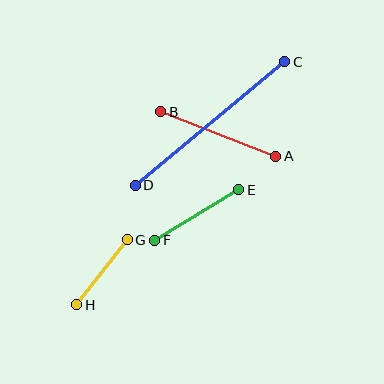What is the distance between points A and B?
The distance is approximately 123 pixels.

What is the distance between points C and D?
The distance is approximately 194 pixels.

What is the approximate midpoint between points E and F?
The midpoint is at approximately (197, 215) pixels.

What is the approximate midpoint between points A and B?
The midpoint is at approximately (218, 134) pixels.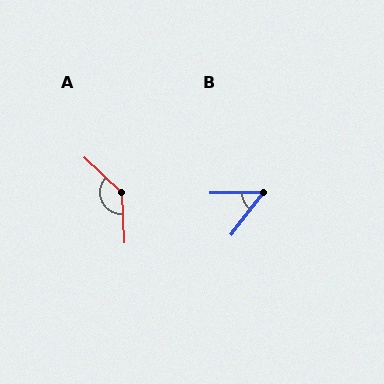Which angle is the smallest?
B, at approximately 52 degrees.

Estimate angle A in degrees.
Approximately 136 degrees.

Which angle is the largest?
A, at approximately 136 degrees.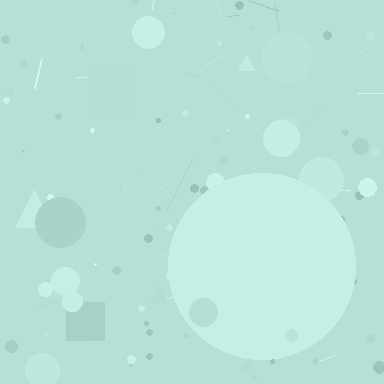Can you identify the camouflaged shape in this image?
The camouflaged shape is a circle.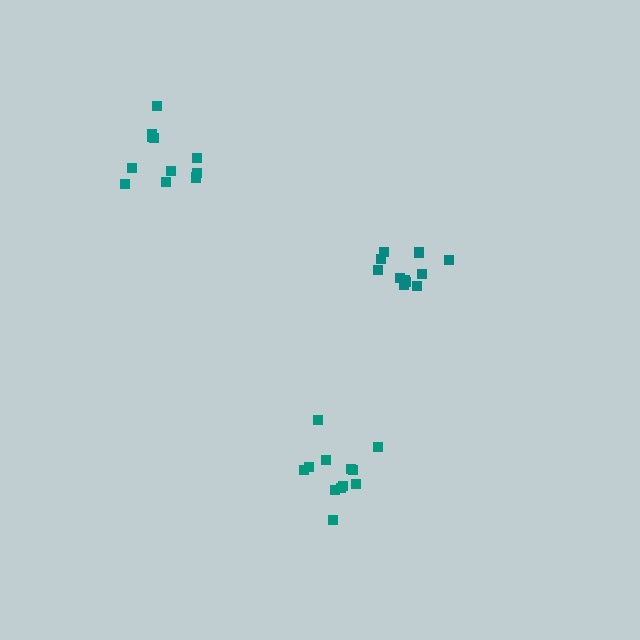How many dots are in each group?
Group 1: 11 dots, Group 2: 12 dots, Group 3: 11 dots (34 total).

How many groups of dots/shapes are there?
There are 3 groups.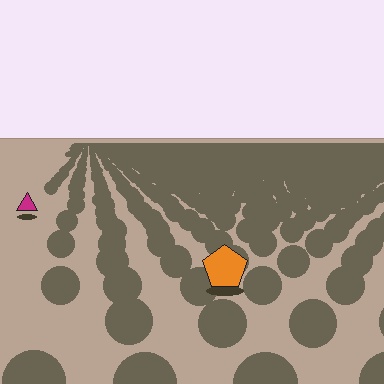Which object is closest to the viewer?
The orange pentagon is closest. The texture marks near it are larger and more spread out.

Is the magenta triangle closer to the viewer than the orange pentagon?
No. The orange pentagon is closer — you can tell from the texture gradient: the ground texture is coarser near it.